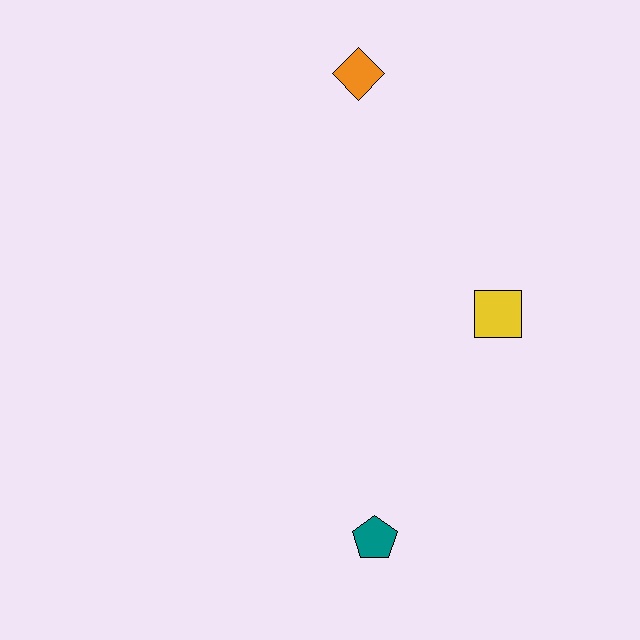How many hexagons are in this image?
There are no hexagons.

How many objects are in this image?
There are 3 objects.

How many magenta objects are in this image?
There are no magenta objects.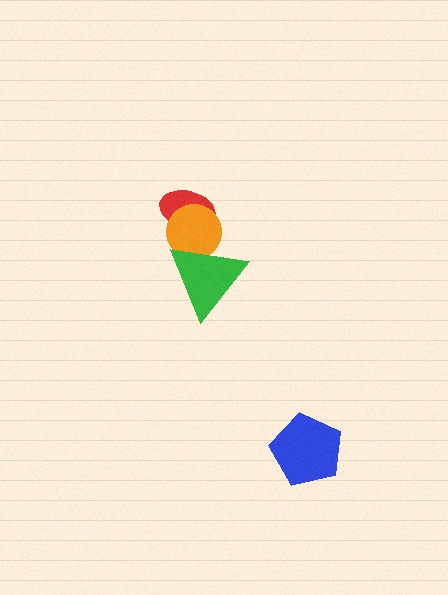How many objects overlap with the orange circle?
2 objects overlap with the orange circle.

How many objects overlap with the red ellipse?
1 object overlaps with the red ellipse.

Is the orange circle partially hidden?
Yes, it is partially covered by another shape.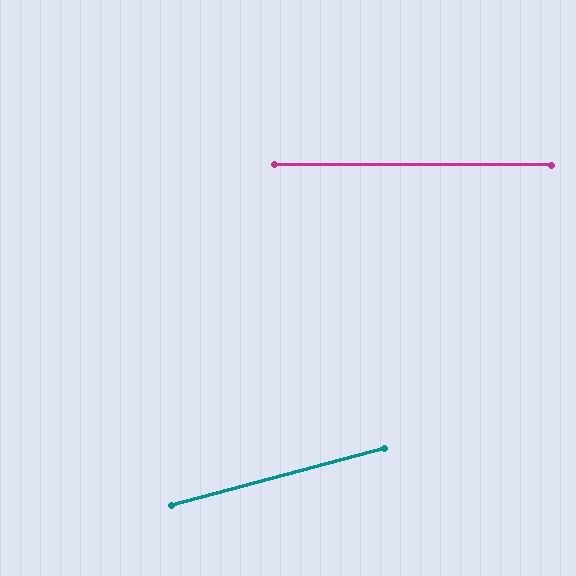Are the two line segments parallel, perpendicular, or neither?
Neither parallel nor perpendicular — they differ by about 15°.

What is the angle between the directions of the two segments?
Approximately 15 degrees.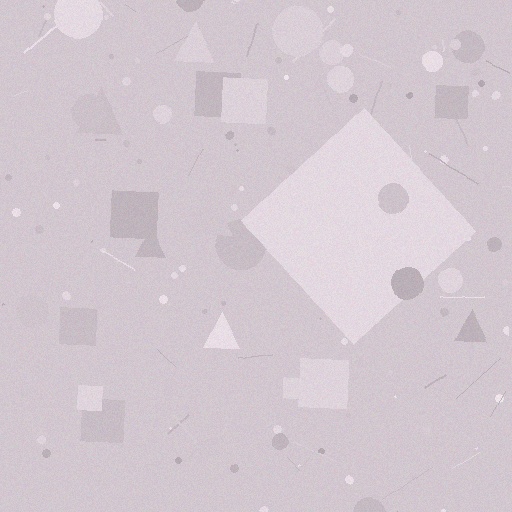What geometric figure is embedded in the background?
A diamond is embedded in the background.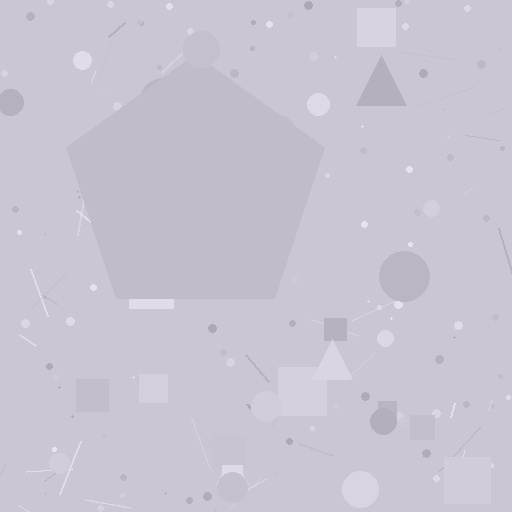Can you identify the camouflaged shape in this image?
The camouflaged shape is a pentagon.